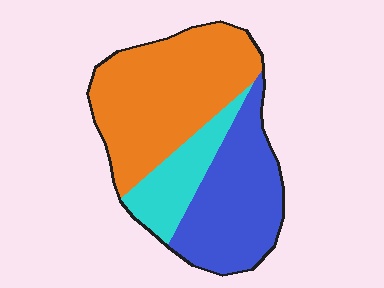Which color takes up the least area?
Cyan, at roughly 15%.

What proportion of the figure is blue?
Blue takes up between a third and a half of the figure.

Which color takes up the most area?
Orange, at roughly 50%.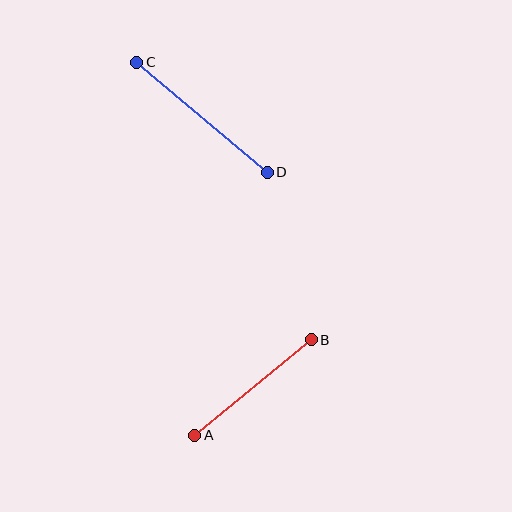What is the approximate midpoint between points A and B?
The midpoint is at approximately (253, 388) pixels.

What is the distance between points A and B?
The distance is approximately 151 pixels.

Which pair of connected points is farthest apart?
Points C and D are farthest apart.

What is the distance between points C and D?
The distance is approximately 171 pixels.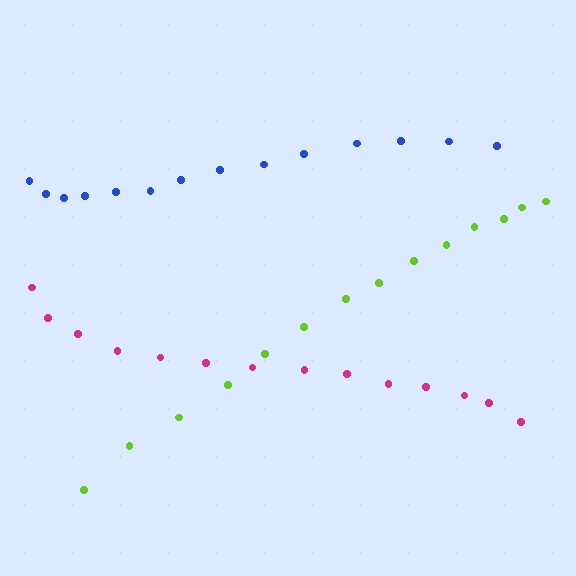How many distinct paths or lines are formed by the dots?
There are 3 distinct paths.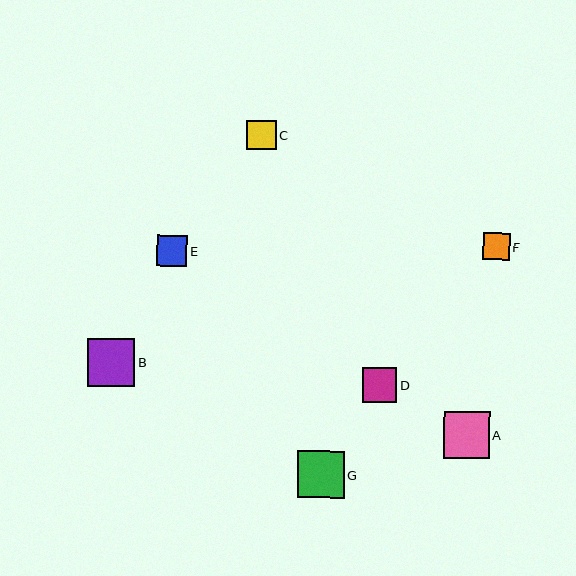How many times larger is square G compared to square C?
Square G is approximately 1.6 times the size of square C.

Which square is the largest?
Square B is the largest with a size of approximately 48 pixels.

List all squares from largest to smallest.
From largest to smallest: B, G, A, D, E, C, F.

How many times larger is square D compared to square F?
Square D is approximately 1.3 times the size of square F.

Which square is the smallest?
Square F is the smallest with a size of approximately 27 pixels.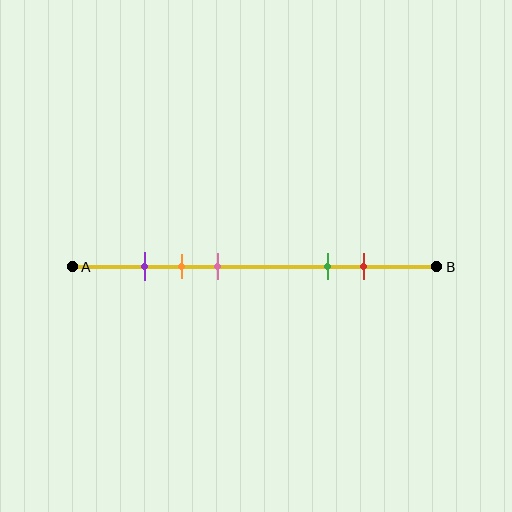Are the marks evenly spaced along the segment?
No, the marks are not evenly spaced.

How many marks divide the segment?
There are 5 marks dividing the segment.